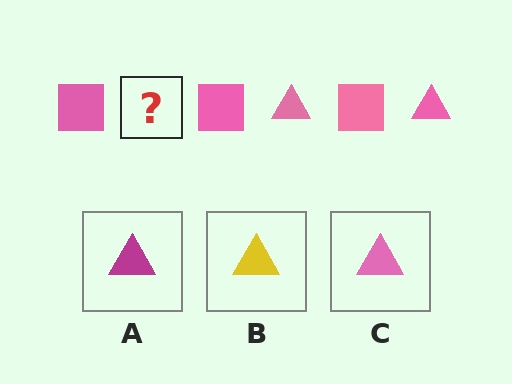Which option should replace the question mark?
Option C.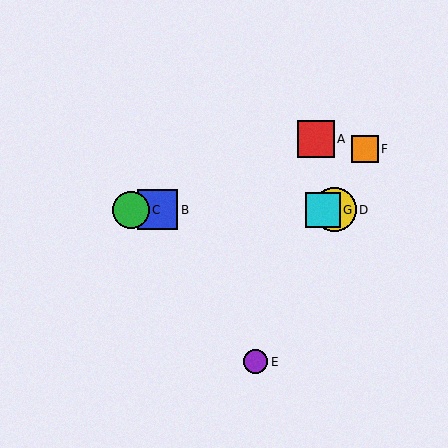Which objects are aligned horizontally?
Objects B, C, D, G are aligned horizontally.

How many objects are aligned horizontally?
4 objects (B, C, D, G) are aligned horizontally.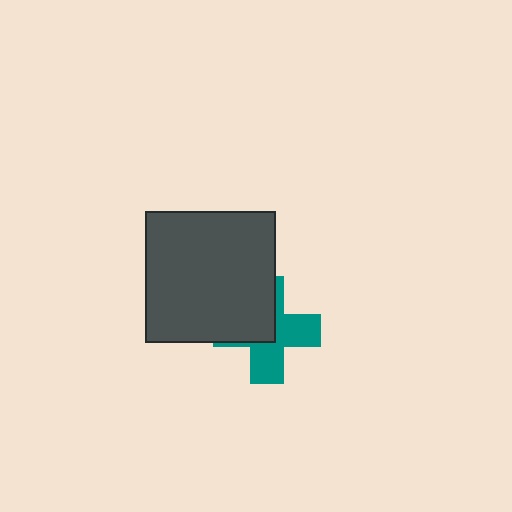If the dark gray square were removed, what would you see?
You would see the complete teal cross.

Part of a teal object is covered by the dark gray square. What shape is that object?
It is a cross.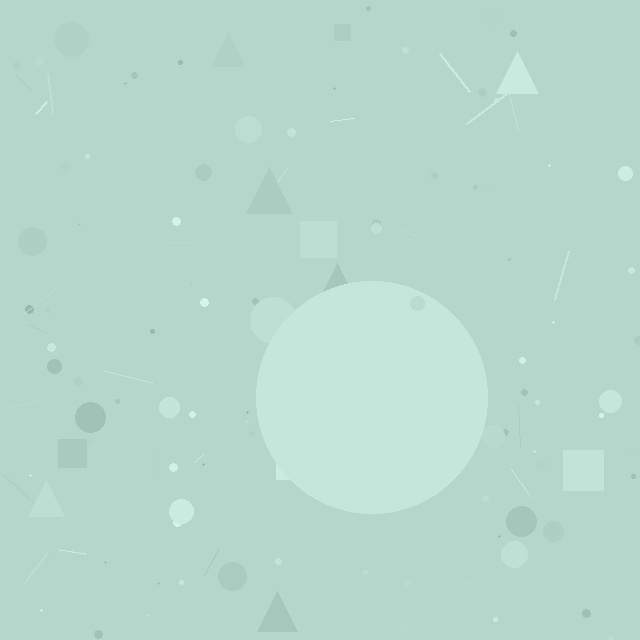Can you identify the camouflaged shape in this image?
The camouflaged shape is a circle.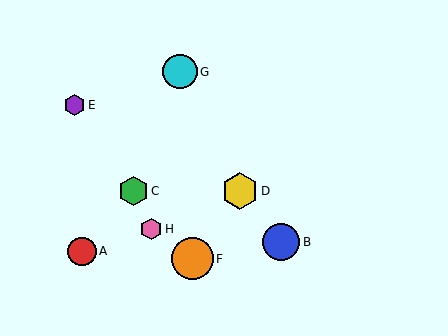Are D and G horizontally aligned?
No, D is at y≈191 and G is at y≈72.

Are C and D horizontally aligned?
Yes, both are at y≈191.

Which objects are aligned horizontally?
Objects C, D are aligned horizontally.